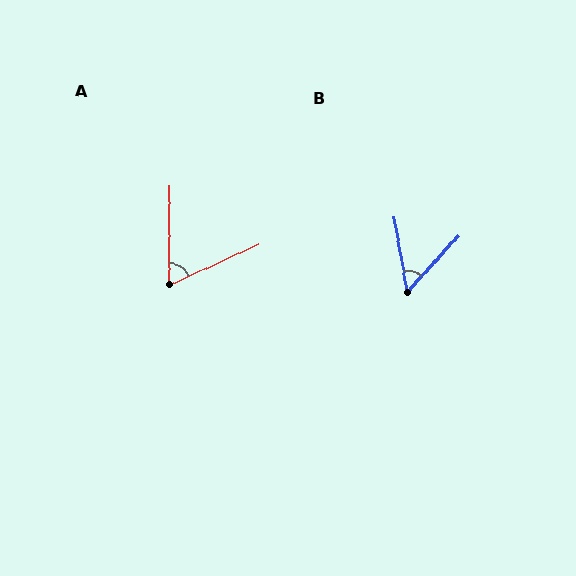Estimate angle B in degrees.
Approximately 53 degrees.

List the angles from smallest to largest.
B (53°), A (66°).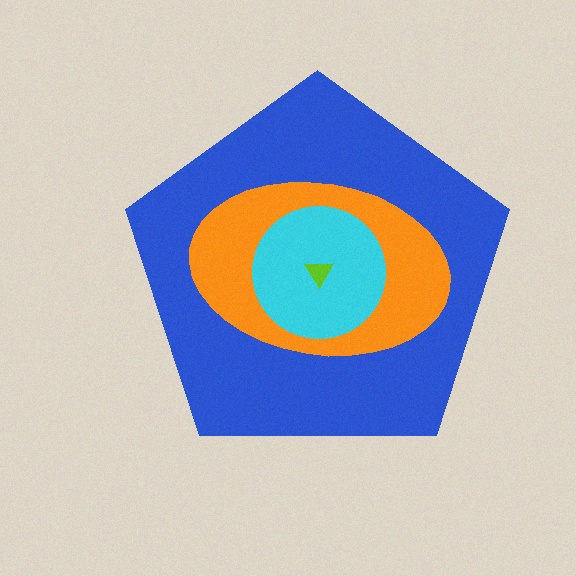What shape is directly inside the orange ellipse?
The cyan circle.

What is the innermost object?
The lime triangle.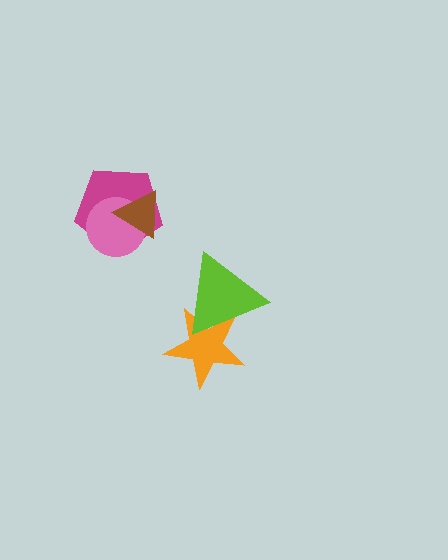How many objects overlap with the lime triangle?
1 object overlaps with the lime triangle.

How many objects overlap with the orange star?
1 object overlaps with the orange star.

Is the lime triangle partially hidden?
No, no other shape covers it.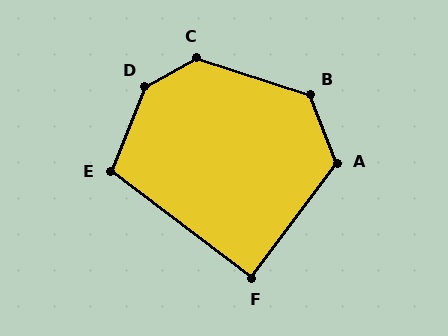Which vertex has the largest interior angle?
D, at approximately 141 degrees.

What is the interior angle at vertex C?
Approximately 133 degrees (obtuse).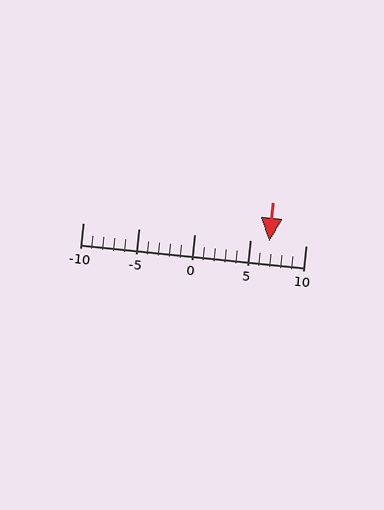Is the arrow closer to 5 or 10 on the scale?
The arrow is closer to 5.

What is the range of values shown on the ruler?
The ruler shows values from -10 to 10.